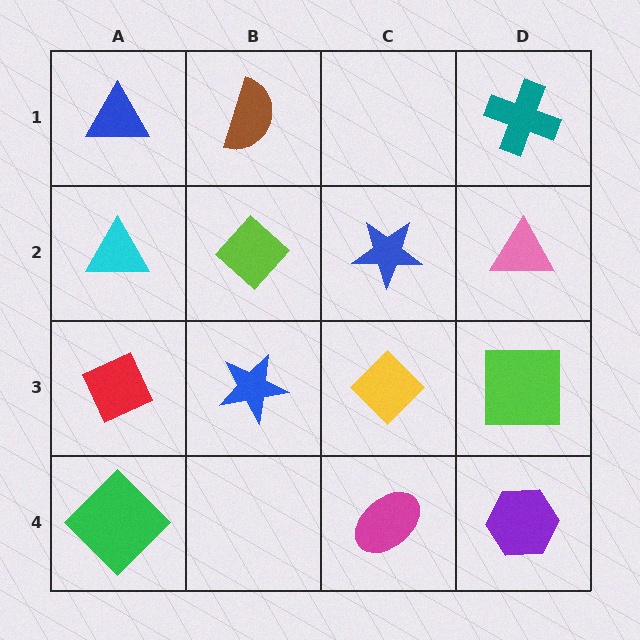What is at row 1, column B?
A brown semicircle.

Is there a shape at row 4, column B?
No, that cell is empty.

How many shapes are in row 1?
3 shapes.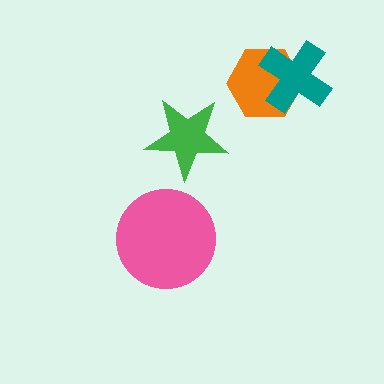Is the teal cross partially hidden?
No, no other shape covers it.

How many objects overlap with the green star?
0 objects overlap with the green star.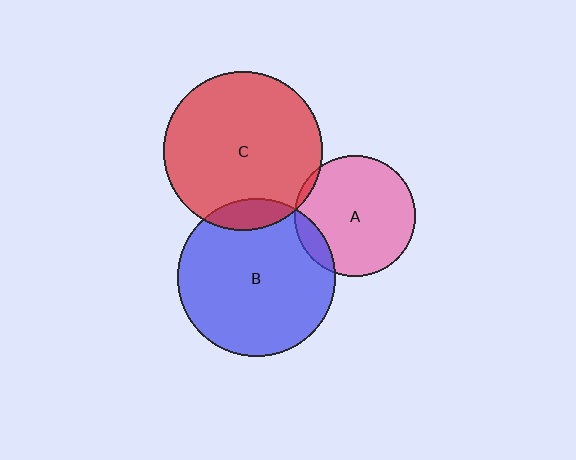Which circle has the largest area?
Circle C (red).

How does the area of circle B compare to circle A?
Approximately 1.7 times.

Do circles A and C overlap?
Yes.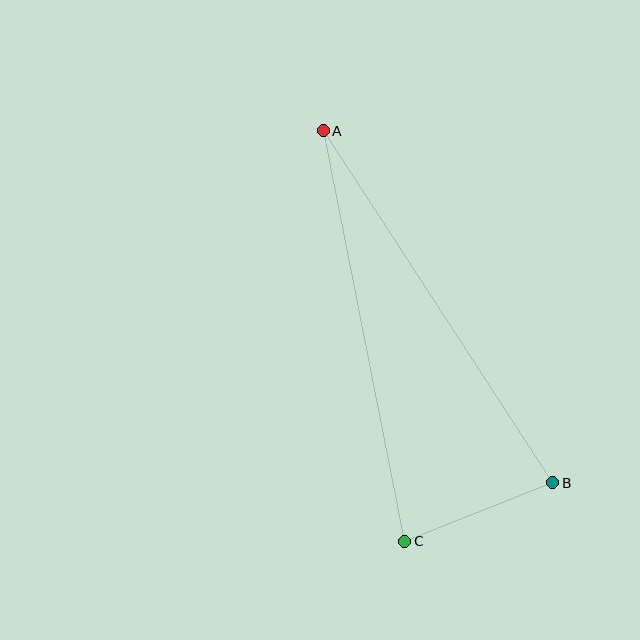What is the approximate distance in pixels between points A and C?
The distance between A and C is approximately 419 pixels.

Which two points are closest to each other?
Points B and C are closest to each other.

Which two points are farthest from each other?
Points A and B are farthest from each other.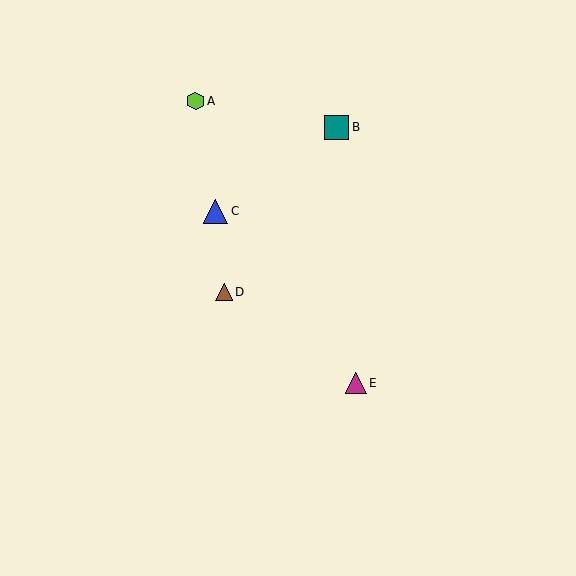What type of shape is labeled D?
Shape D is a brown triangle.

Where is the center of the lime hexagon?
The center of the lime hexagon is at (196, 101).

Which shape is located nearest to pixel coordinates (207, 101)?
The lime hexagon (labeled A) at (196, 101) is nearest to that location.